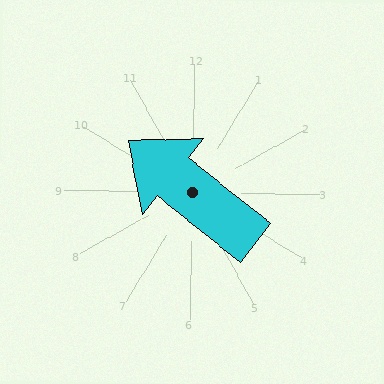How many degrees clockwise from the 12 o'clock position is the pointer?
Approximately 308 degrees.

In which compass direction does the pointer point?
Northwest.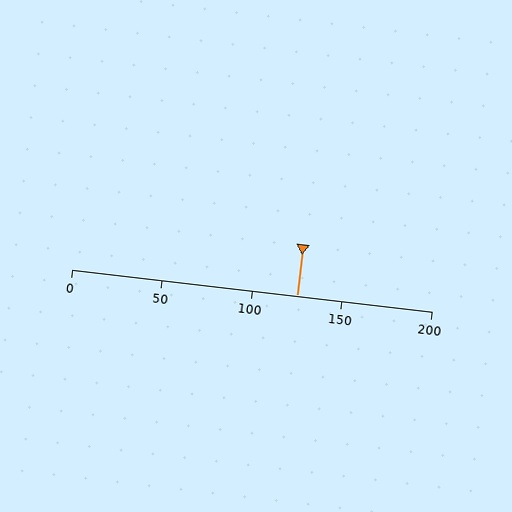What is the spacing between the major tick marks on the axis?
The major ticks are spaced 50 apart.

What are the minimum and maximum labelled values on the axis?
The axis runs from 0 to 200.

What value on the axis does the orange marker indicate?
The marker indicates approximately 125.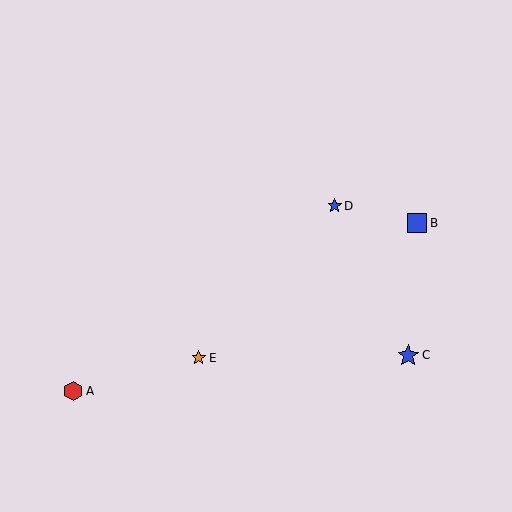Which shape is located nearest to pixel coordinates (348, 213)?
The blue star (labeled D) at (335, 206) is nearest to that location.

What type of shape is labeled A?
Shape A is a red hexagon.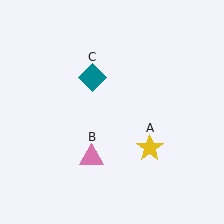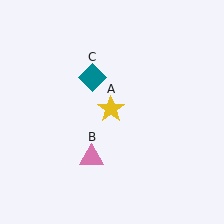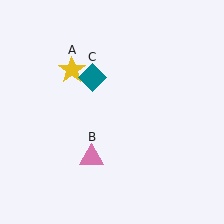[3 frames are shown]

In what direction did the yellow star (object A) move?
The yellow star (object A) moved up and to the left.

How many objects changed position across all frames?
1 object changed position: yellow star (object A).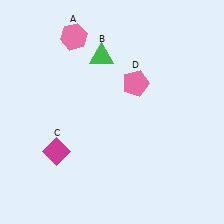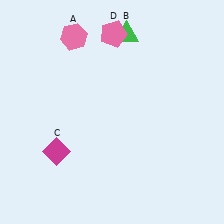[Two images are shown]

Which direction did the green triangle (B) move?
The green triangle (B) moved right.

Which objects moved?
The objects that moved are: the green triangle (B), the pink pentagon (D).